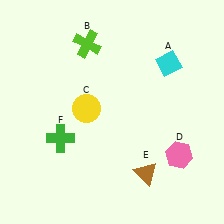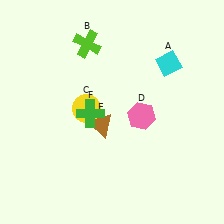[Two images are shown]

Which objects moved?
The objects that moved are: the pink hexagon (D), the brown triangle (E), the green cross (F).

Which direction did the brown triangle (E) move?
The brown triangle (E) moved up.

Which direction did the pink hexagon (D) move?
The pink hexagon (D) moved up.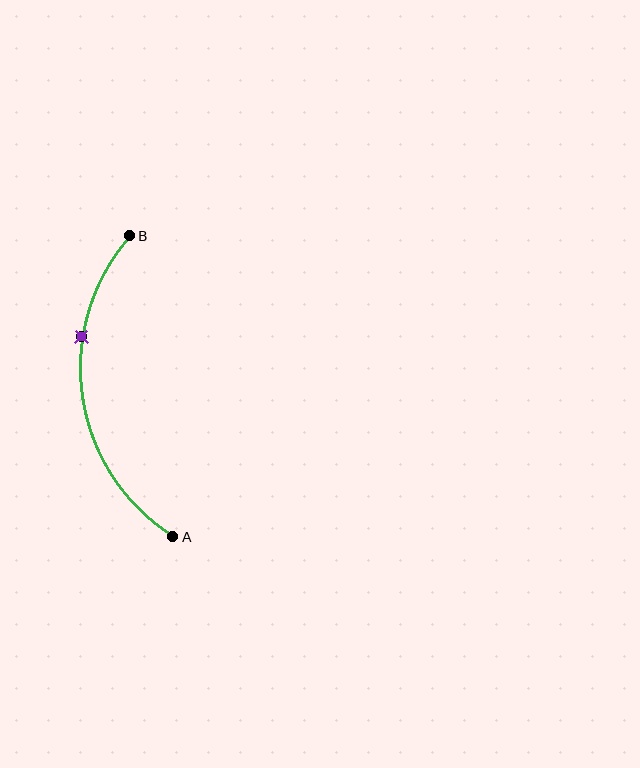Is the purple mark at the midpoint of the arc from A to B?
No. The purple mark lies on the arc but is closer to endpoint B. The arc midpoint would be at the point on the curve equidistant along the arc from both A and B.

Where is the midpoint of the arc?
The arc midpoint is the point on the curve farthest from the straight line joining A and B. It sits to the left of that line.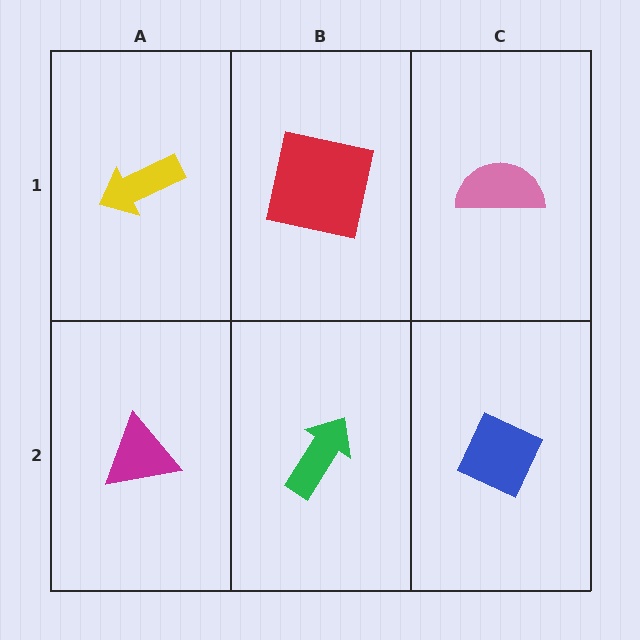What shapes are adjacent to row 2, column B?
A red square (row 1, column B), a magenta triangle (row 2, column A), a blue diamond (row 2, column C).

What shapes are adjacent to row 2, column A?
A yellow arrow (row 1, column A), a green arrow (row 2, column B).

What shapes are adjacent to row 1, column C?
A blue diamond (row 2, column C), a red square (row 1, column B).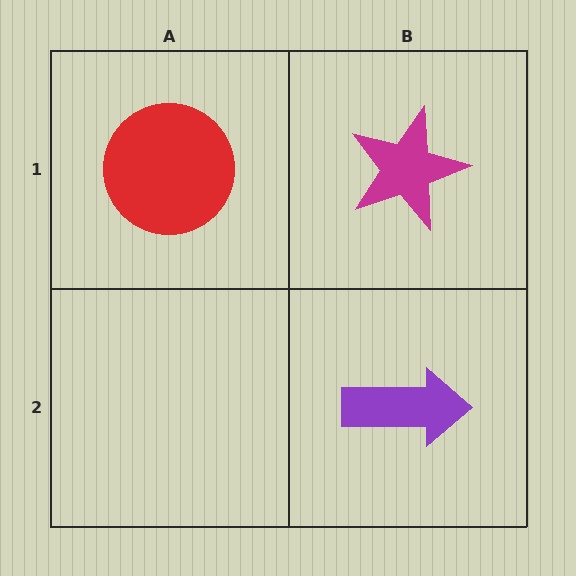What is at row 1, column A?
A red circle.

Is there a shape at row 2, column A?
No, that cell is empty.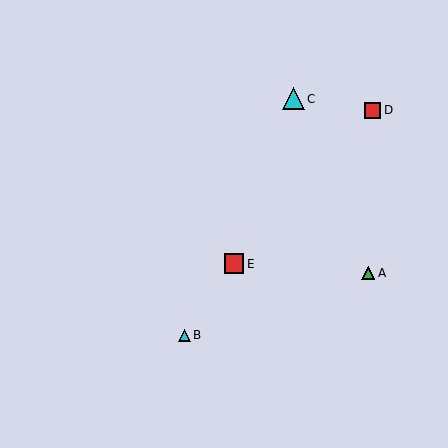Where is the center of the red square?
The center of the red square is at (234, 264).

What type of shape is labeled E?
Shape E is a red square.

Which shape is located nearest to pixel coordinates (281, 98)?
The cyan triangle (labeled C) at (294, 99) is nearest to that location.